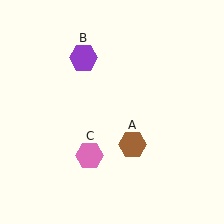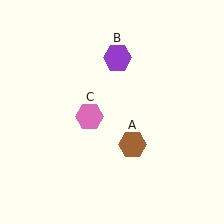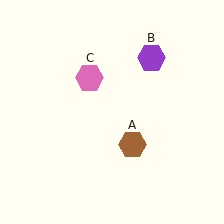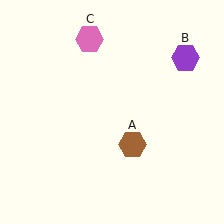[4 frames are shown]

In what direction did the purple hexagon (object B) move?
The purple hexagon (object B) moved right.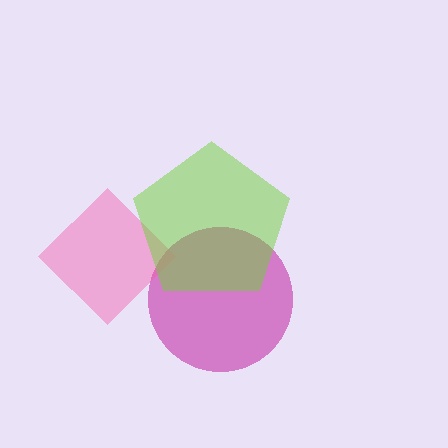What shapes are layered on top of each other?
The layered shapes are: a magenta circle, a pink diamond, a lime pentagon.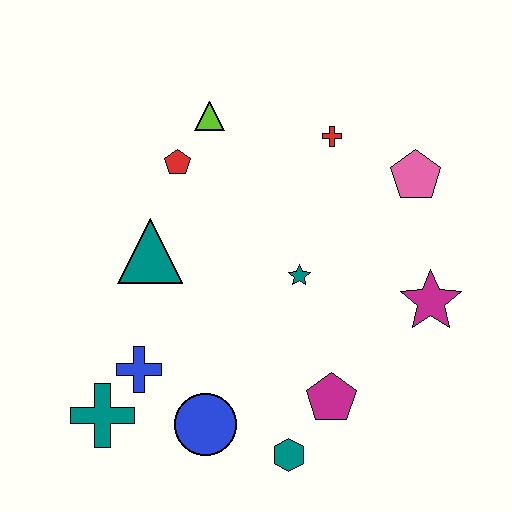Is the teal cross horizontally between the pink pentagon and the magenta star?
No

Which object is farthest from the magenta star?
The teal cross is farthest from the magenta star.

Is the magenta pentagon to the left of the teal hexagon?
No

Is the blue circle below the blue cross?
Yes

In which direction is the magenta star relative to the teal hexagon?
The magenta star is above the teal hexagon.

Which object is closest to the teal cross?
The blue cross is closest to the teal cross.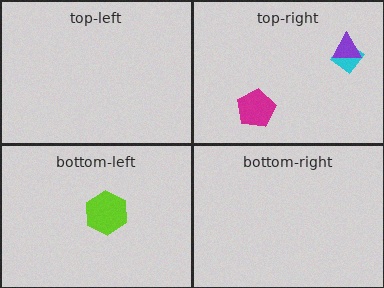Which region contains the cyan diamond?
The top-right region.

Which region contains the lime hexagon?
The bottom-left region.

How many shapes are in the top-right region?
3.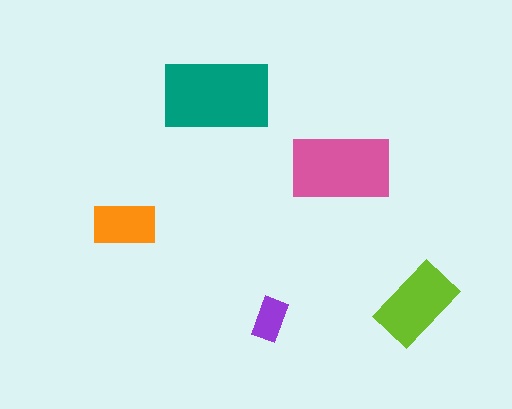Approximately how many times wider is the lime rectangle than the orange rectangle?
About 1.5 times wider.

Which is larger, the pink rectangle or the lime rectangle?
The pink one.